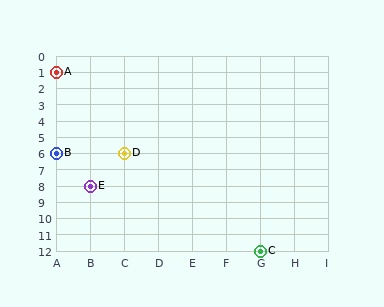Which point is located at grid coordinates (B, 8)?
Point E is at (B, 8).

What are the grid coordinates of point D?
Point D is at grid coordinates (C, 6).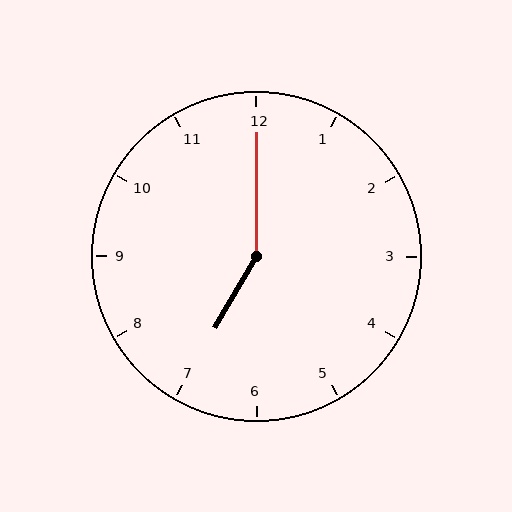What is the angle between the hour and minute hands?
Approximately 150 degrees.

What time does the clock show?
7:00.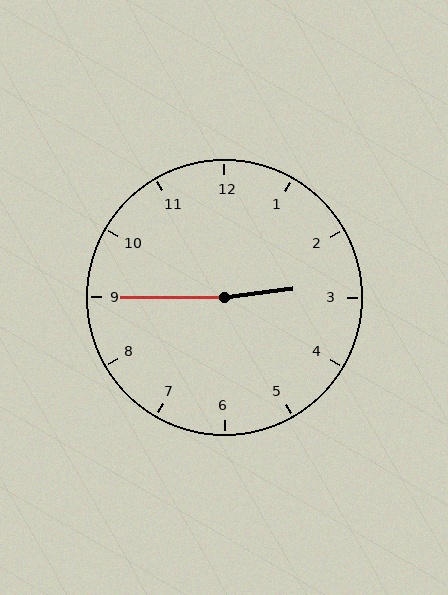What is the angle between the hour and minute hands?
Approximately 172 degrees.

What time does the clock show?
2:45.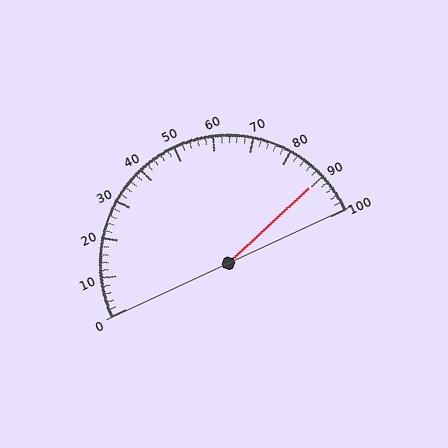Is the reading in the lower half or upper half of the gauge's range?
The reading is in the upper half of the range (0 to 100).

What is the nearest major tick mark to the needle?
The nearest major tick mark is 90.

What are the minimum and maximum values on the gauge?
The gauge ranges from 0 to 100.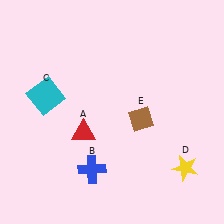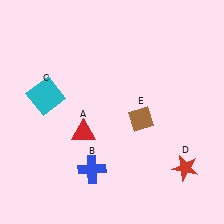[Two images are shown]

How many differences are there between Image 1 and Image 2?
There is 1 difference between the two images.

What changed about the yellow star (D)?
In Image 1, D is yellow. In Image 2, it changed to red.